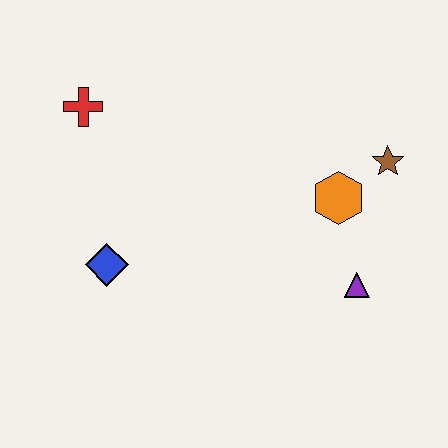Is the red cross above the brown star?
Yes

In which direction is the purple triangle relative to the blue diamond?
The purple triangle is to the right of the blue diamond.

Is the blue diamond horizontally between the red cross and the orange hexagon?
Yes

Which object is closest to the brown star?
The orange hexagon is closest to the brown star.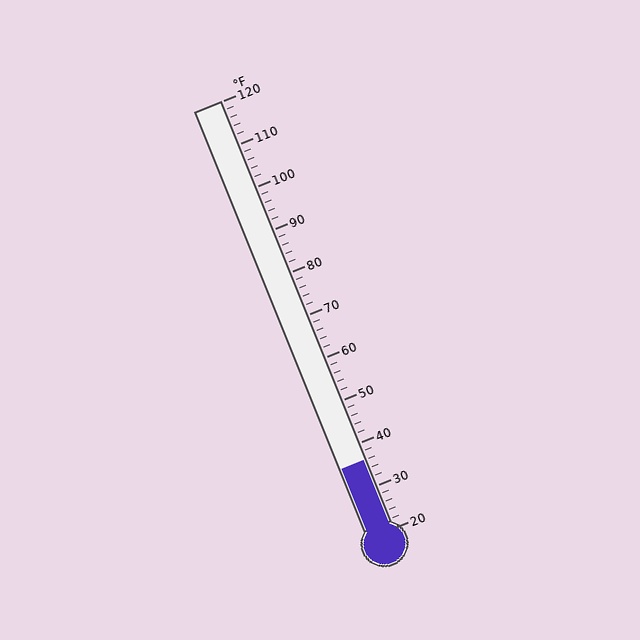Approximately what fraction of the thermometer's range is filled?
The thermometer is filled to approximately 15% of its range.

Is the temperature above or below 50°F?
The temperature is below 50°F.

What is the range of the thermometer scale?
The thermometer scale ranges from 20°F to 120°F.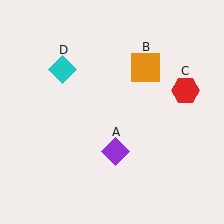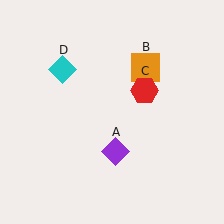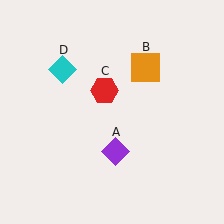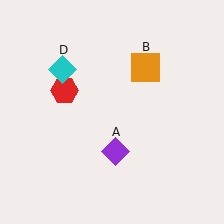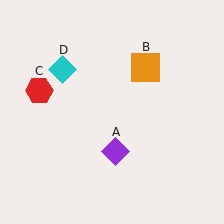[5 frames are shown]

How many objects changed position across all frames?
1 object changed position: red hexagon (object C).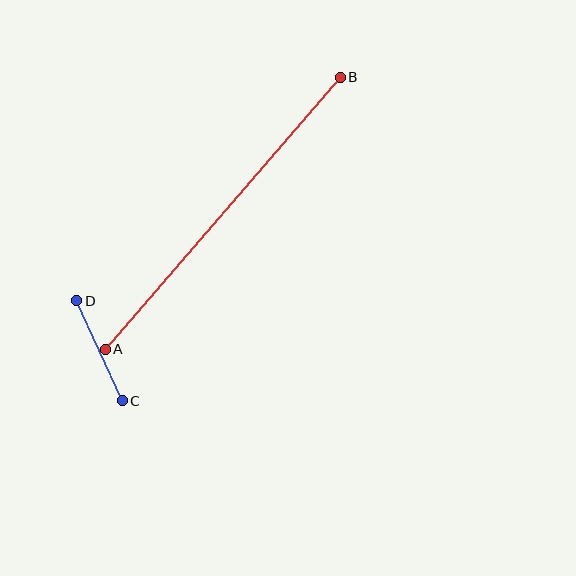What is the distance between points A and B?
The distance is approximately 359 pixels.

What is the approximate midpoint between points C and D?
The midpoint is at approximately (100, 351) pixels.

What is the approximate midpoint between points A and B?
The midpoint is at approximately (223, 213) pixels.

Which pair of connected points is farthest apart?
Points A and B are farthest apart.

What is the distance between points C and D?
The distance is approximately 109 pixels.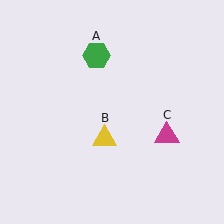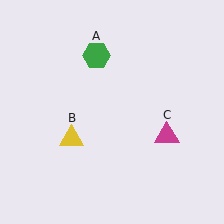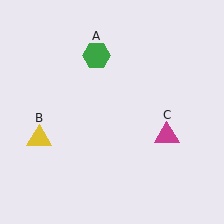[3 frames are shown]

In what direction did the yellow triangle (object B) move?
The yellow triangle (object B) moved left.